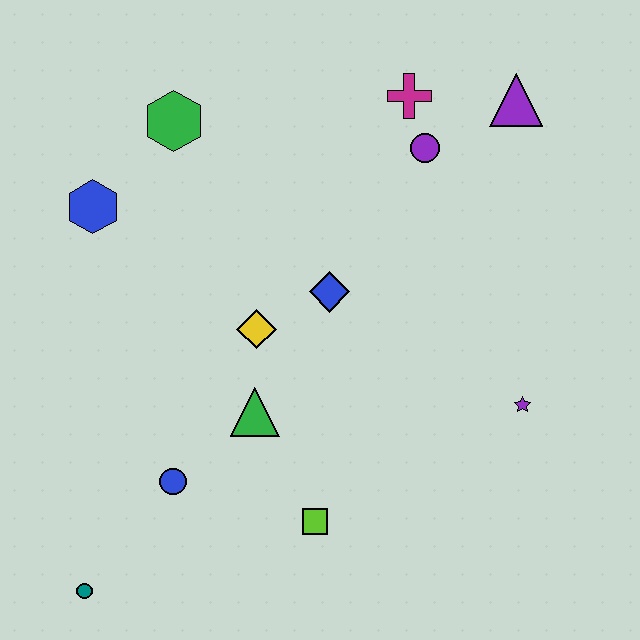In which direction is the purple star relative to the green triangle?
The purple star is to the right of the green triangle.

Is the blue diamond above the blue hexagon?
No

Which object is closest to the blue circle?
The green triangle is closest to the blue circle.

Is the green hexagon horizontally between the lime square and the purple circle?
No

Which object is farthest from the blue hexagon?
The purple star is farthest from the blue hexagon.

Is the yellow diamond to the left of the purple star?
Yes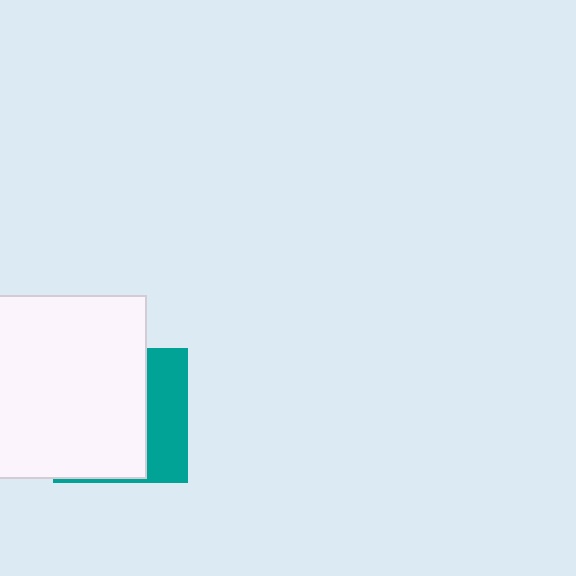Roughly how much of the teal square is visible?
A small part of it is visible (roughly 32%).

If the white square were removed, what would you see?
You would see the complete teal square.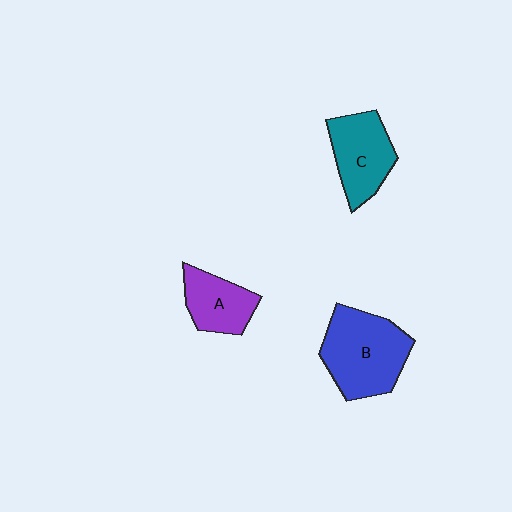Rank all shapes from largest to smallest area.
From largest to smallest: B (blue), C (teal), A (purple).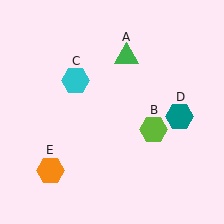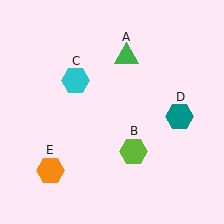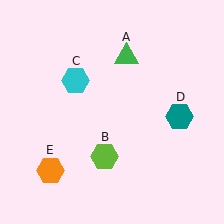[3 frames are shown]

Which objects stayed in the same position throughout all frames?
Green triangle (object A) and cyan hexagon (object C) and teal hexagon (object D) and orange hexagon (object E) remained stationary.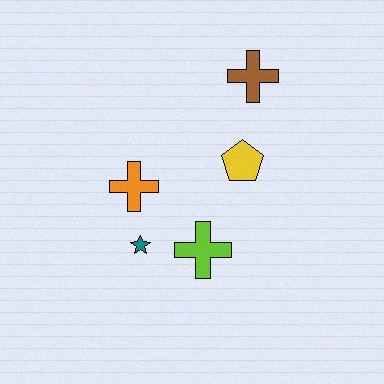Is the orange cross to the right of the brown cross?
No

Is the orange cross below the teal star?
No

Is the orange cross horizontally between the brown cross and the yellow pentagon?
No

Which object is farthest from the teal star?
The brown cross is farthest from the teal star.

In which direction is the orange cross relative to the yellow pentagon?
The orange cross is to the left of the yellow pentagon.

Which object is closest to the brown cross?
The yellow pentagon is closest to the brown cross.